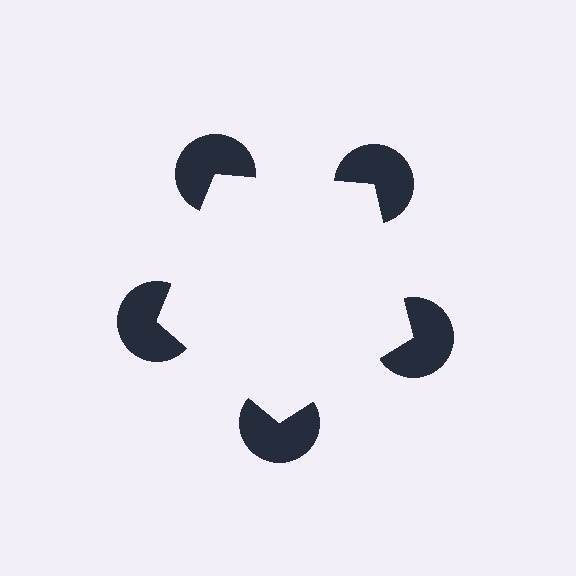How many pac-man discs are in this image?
There are 5 — one at each vertex of the illusory pentagon.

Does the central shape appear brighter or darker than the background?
It typically appears slightly brighter than the background, even though no actual brightness change is drawn.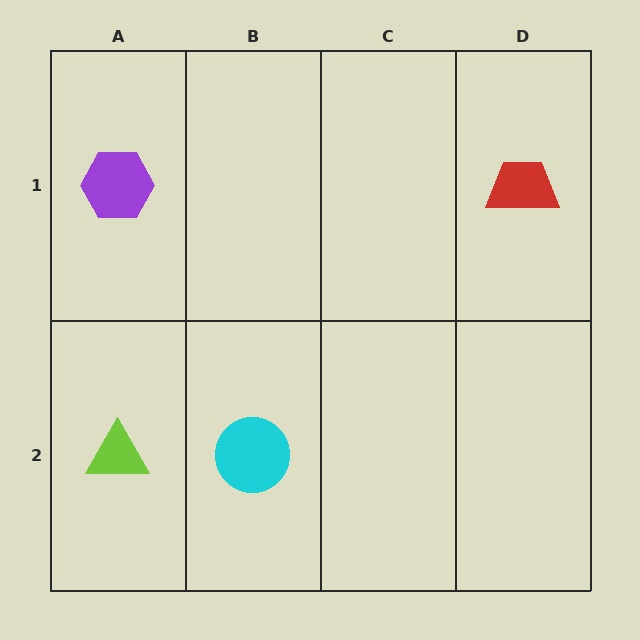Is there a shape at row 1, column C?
No, that cell is empty.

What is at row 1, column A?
A purple hexagon.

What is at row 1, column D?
A red trapezoid.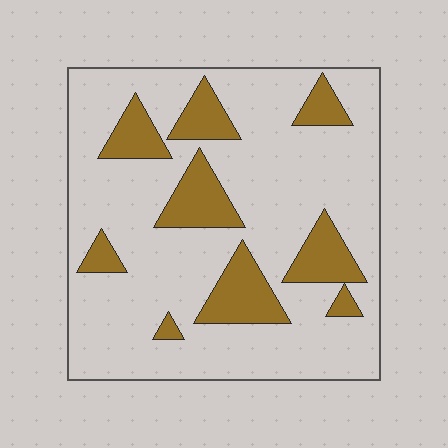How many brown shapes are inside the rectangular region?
9.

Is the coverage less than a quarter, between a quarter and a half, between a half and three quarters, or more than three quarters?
Less than a quarter.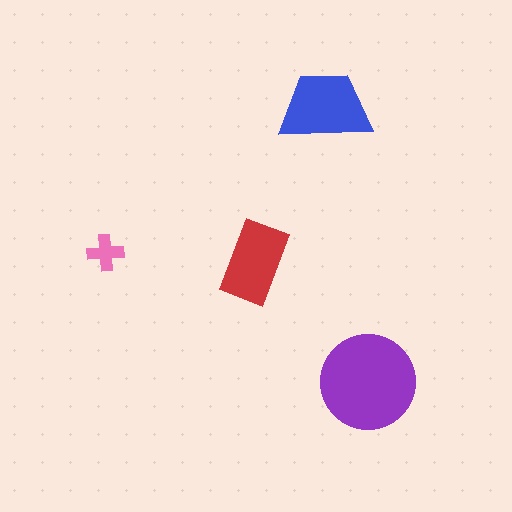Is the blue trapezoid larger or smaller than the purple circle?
Smaller.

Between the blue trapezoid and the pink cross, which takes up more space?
The blue trapezoid.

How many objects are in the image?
There are 4 objects in the image.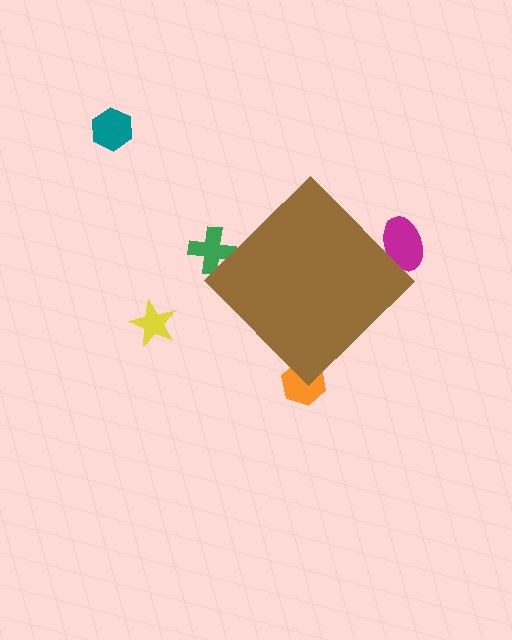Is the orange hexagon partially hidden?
Yes, the orange hexagon is partially hidden behind the brown diamond.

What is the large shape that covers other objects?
A brown diamond.